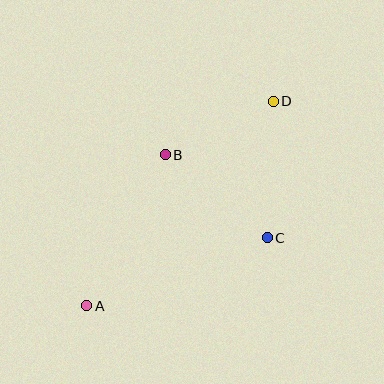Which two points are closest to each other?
Points B and D are closest to each other.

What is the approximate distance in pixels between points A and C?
The distance between A and C is approximately 193 pixels.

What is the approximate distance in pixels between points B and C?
The distance between B and C is approximately 132 pixels.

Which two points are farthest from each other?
Points A and D are farthest from each other.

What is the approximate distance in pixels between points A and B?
The distance between A and B is approximately 171 pixels.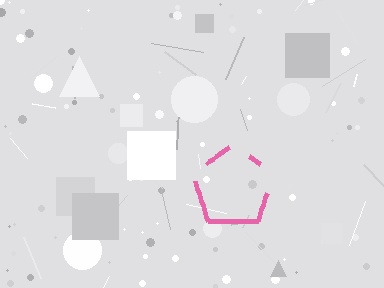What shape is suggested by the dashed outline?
The dashed outline suggests a pentagon.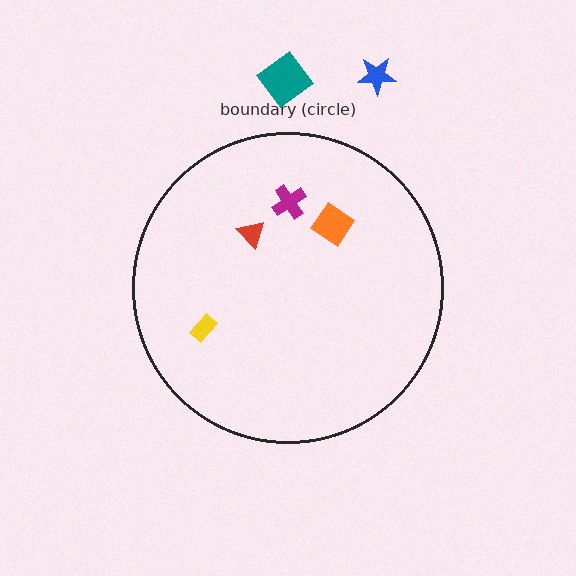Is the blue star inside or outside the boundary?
Outside.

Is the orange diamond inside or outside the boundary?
Inside.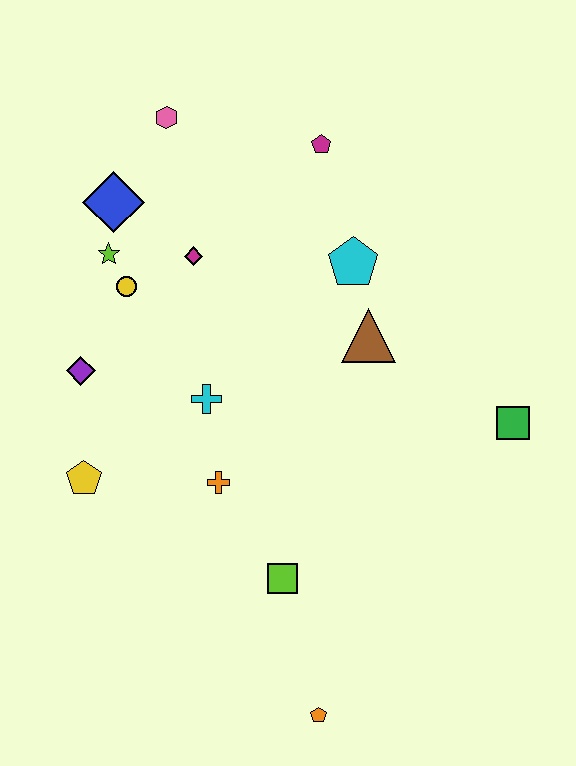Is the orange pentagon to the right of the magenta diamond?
Yes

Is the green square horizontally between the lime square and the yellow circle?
No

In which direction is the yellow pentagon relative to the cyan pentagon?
The yellow pentagon is to the left of the cyan pentagon.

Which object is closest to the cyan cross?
The orange cross is closest to the cyan cross.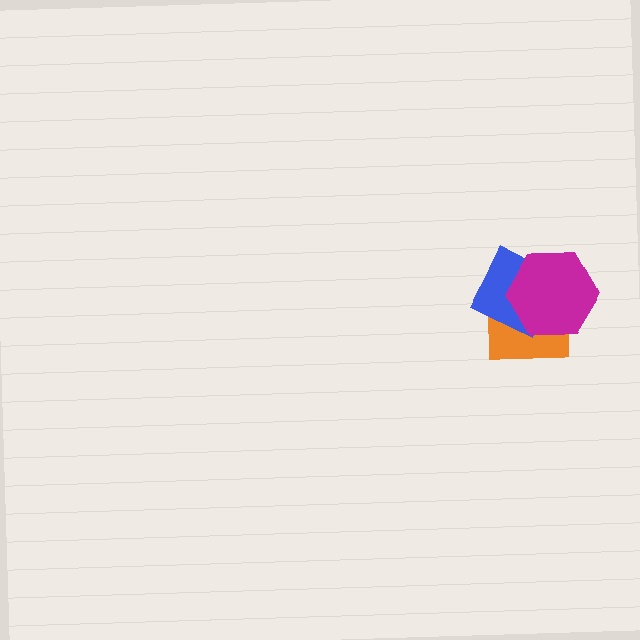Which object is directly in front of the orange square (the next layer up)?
The blue square is directly in front of the orange square.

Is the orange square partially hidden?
Yes, it is partially covered by another shape.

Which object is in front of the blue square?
The magenta hexagon is in front of the blue square.